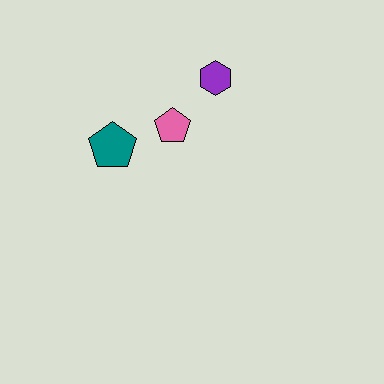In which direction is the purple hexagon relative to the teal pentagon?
The purple hexagon is to the right of the teal pentagon.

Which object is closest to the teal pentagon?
The pink pentagon is closest to the teal pentagon.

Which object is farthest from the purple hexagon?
The teal pentagon is farthest from the purple hexagon.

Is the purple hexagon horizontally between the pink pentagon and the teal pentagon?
No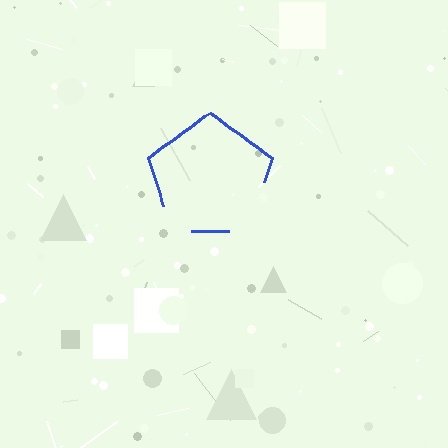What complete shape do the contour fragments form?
The contour fragments form a pentagon.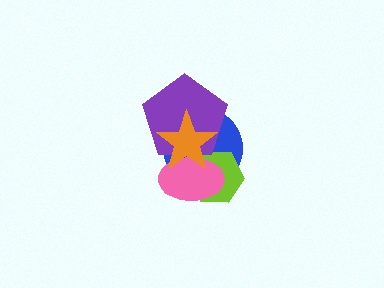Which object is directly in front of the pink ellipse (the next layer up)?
The purple pentagon is directly in front of the pink ellipse.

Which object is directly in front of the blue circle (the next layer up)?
The lime hexagon is directly in front of the blue circle.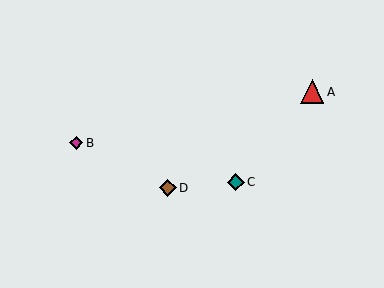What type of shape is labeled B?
Shape B is a magenta diamond.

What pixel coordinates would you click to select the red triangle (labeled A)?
Click at (312, 92) to select the red triangle A.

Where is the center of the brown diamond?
The center of the brown diamond is at (168, 188).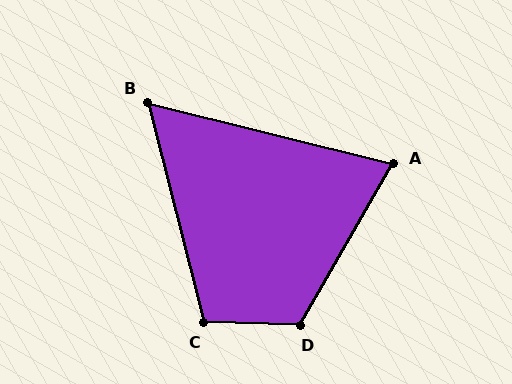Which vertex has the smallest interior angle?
B, at approximately 62 degrees.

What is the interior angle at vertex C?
Approximately 106 degrees (obtuse).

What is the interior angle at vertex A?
Approximately 74 degrees (acute).